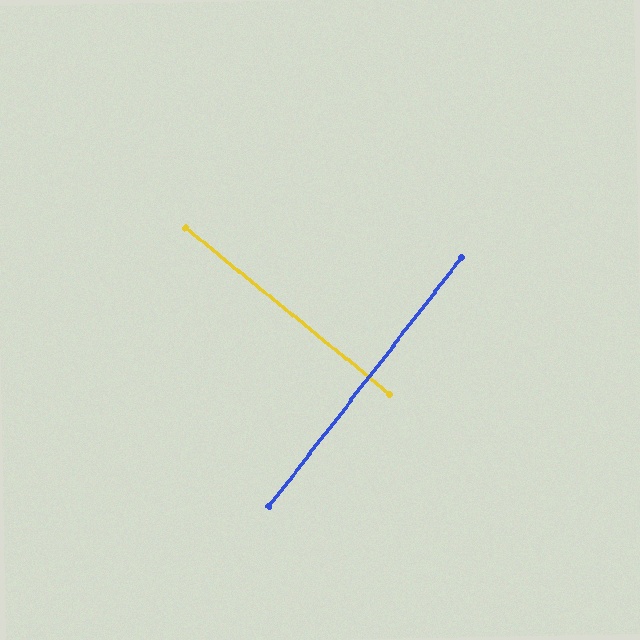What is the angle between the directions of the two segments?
Approximately 88 degrees.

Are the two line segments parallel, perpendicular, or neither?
Perpendicular — they meet at approximately 88°.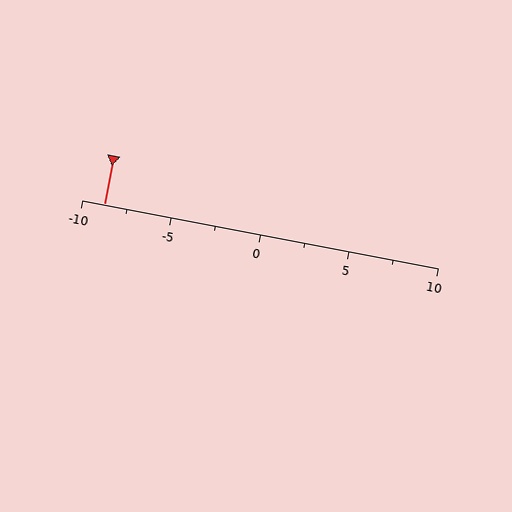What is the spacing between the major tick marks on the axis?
The major ticks are spaced 5 apart.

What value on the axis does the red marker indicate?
The marker indicates approximately -8.8.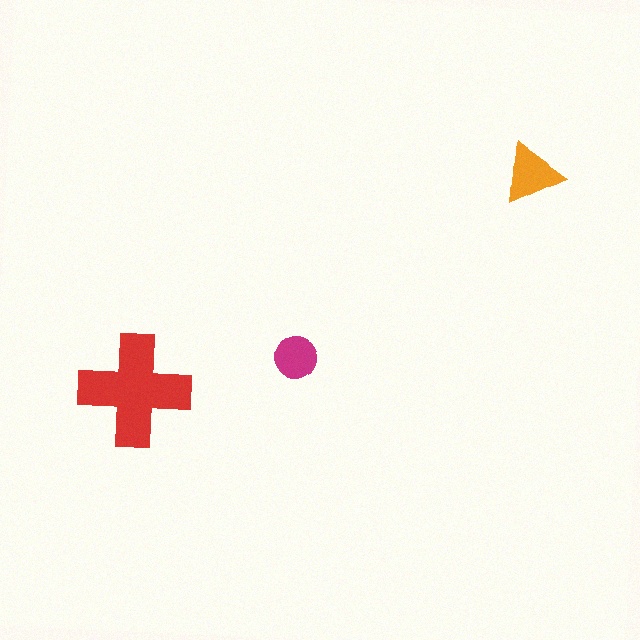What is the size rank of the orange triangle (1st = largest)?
2nd.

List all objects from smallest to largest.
The magenta circle, the orange triangle, the red cross.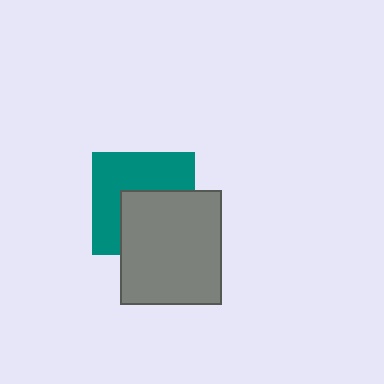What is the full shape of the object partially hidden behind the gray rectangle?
The partially hidden object is a teal square.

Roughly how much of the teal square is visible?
About half of it is visible (roughly 54%).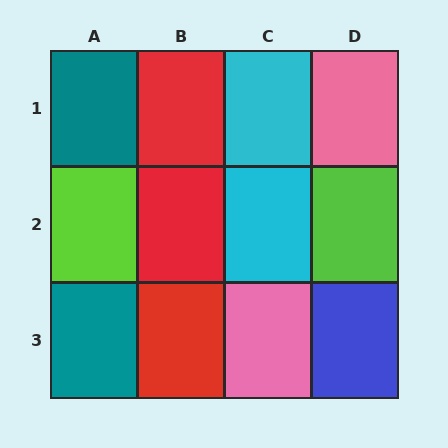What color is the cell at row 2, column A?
Lime.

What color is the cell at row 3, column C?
Pink.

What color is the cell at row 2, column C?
Cyan.